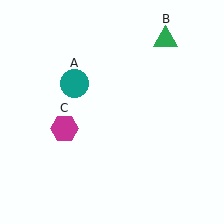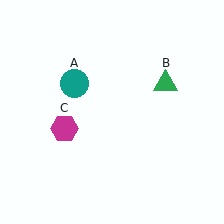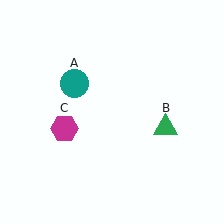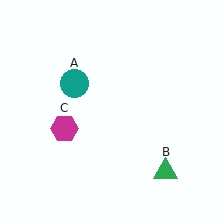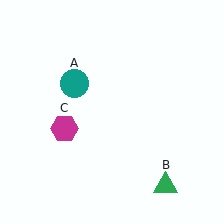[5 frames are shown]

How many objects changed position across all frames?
1 object changed position: green triangle (object B).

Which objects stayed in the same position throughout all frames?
Teal circle (object A) and magenta hexagon (object C) remained stationary.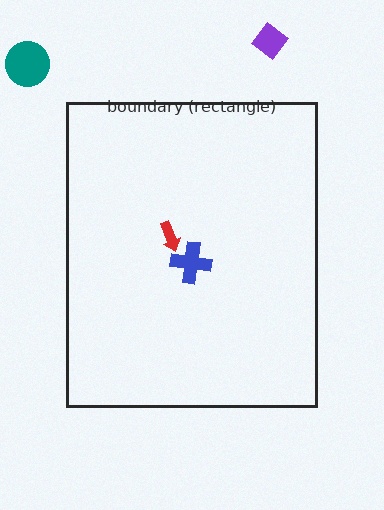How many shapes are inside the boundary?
2 inside, 2 outside.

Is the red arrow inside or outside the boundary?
Inside.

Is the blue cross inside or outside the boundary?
Inside.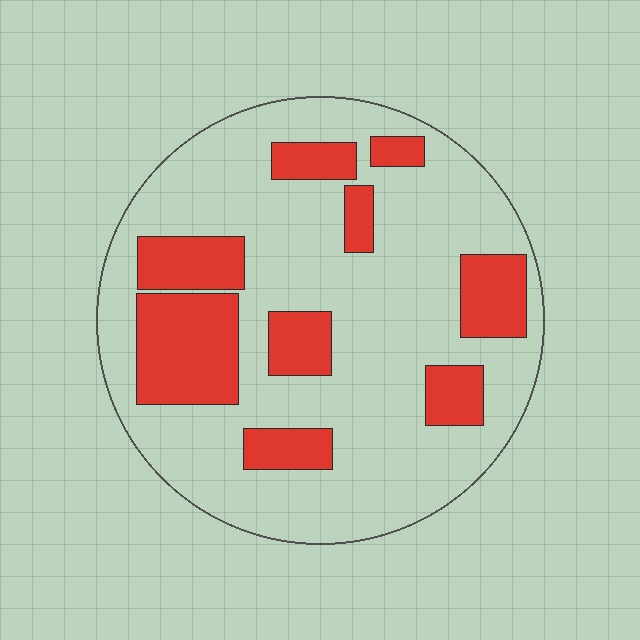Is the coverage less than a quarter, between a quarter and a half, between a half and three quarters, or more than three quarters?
Between a quarter and a half.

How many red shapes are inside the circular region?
9.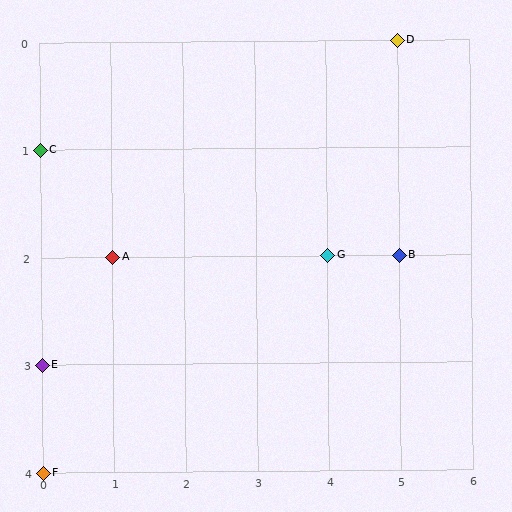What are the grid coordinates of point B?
Point B is at grid coordinates (5, 2).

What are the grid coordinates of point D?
Point D is at grid coordinates (5, 0).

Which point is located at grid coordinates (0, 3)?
Point E is at (0, 3).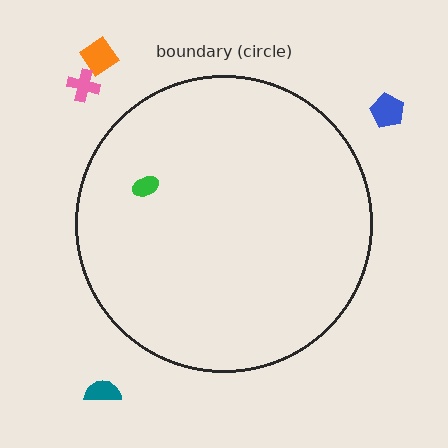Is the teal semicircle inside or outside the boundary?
Outside.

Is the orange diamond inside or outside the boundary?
Outside.